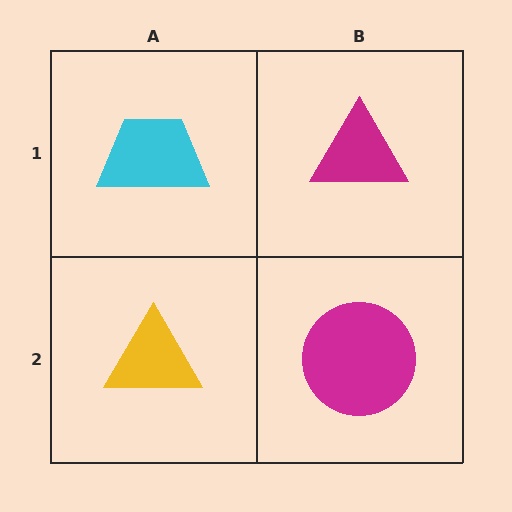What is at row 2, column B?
A magenta circle.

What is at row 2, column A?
A yellow triangle.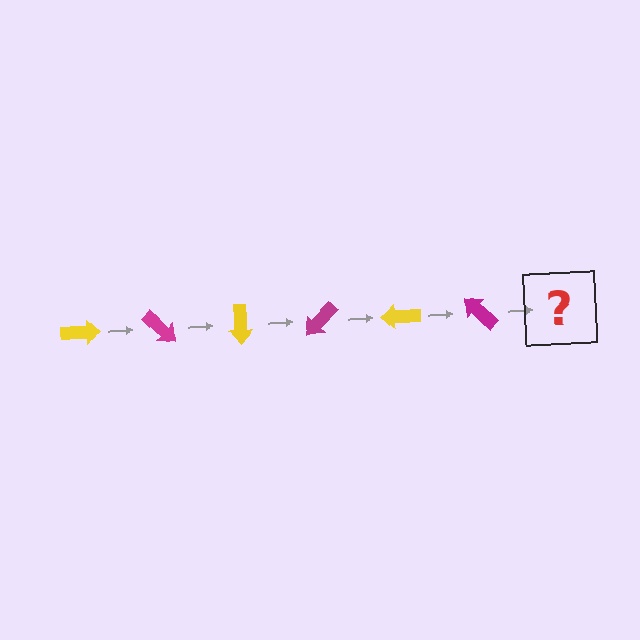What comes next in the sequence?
The next element should be a yellow arrow, rotated 270 degrees from the start.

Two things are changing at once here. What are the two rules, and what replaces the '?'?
The two rules are that it rotates 45 degrees each step and the color cycles through yellow and magenta. The '?' should be a yellow arrow, rotated 270 degrees from the start.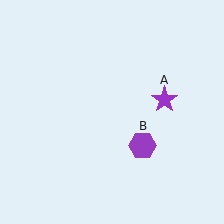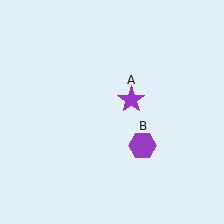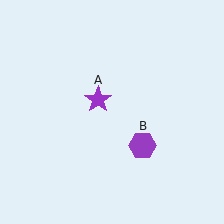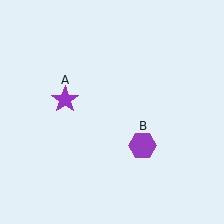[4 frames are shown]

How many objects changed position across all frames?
1 object changed position: purple star (object A).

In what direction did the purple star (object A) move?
The purple star (object A) moved left.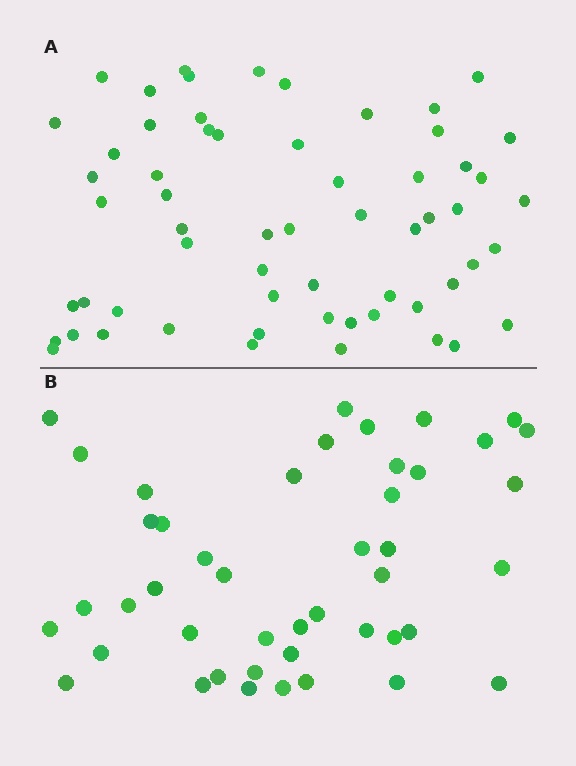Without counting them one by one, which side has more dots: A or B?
Region A (the top region) has more dots.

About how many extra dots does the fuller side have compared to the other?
Region A has approximately 15 more dots than region B.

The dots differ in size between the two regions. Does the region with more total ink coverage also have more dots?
No. Region B has more total ink coverage because its dots are larger, but region A actually contains more individual dots. Total area can be misleading — the number of items is what matters here.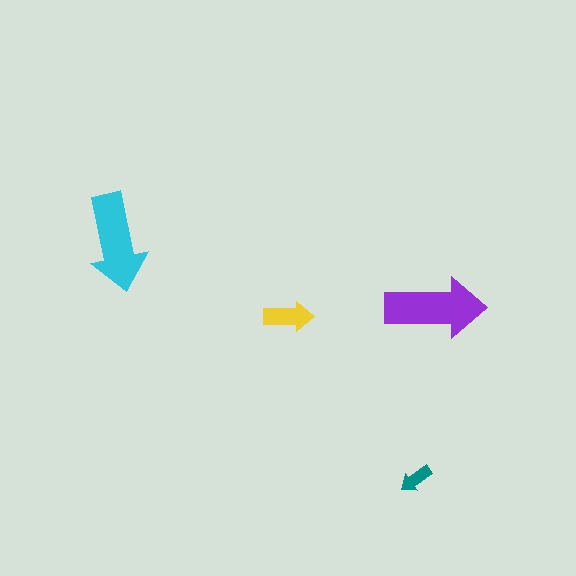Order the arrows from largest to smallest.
the purple one, the cyan one, the yellow one, the teal one.